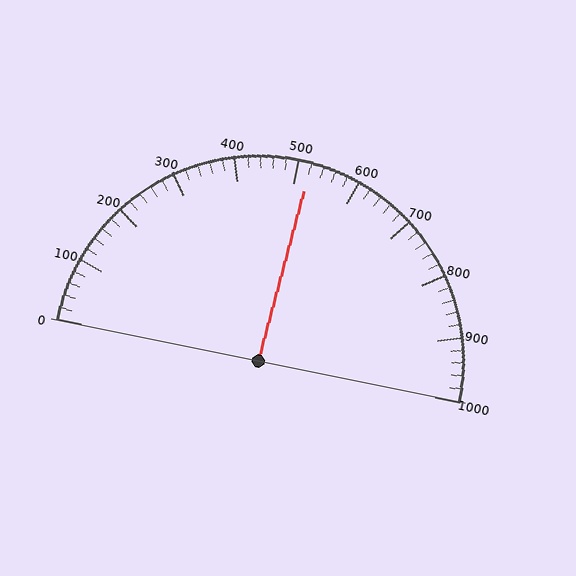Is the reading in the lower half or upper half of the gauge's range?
The reading is in the upper half of the range (0 to 1000).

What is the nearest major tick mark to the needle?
The nearest major tick mark is 500.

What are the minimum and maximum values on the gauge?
The gauge ranges from 0 to 1000.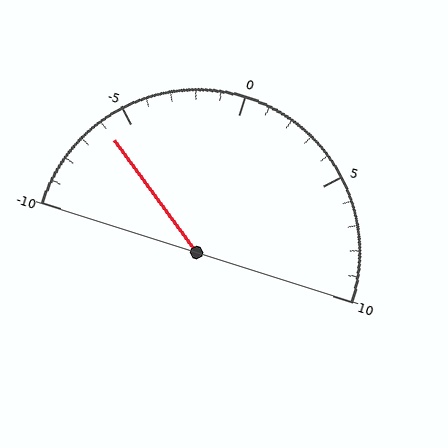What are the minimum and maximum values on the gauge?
The gauge ranges from -10 to 10.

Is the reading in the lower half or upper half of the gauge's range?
The reading is in the lower half of the range (-10 to 10).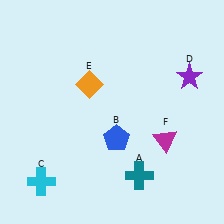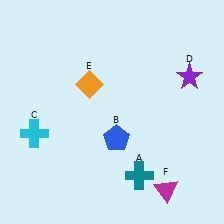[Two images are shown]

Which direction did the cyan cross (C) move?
The cyan cross (C) moved up.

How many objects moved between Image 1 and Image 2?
2 objects moved between the two images.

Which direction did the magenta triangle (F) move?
The magenta triangle (F) moved down.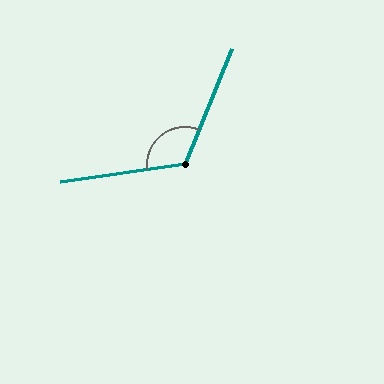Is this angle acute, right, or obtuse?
It is obtuse.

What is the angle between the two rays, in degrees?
Approximately 120 degrees.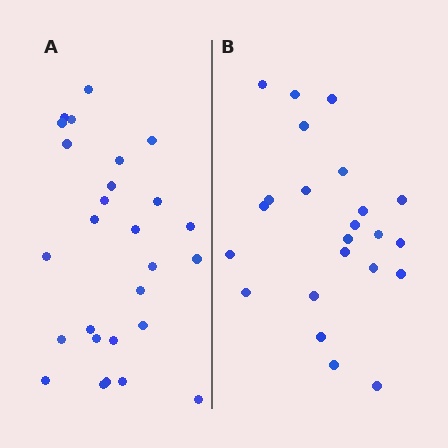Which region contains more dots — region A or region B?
Region A (the left region) has more dots.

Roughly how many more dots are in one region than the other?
Region A has about 4 more dots than region B.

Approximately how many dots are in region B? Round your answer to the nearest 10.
About 20 dots. (The exact count is 23, which rounds to 20.)